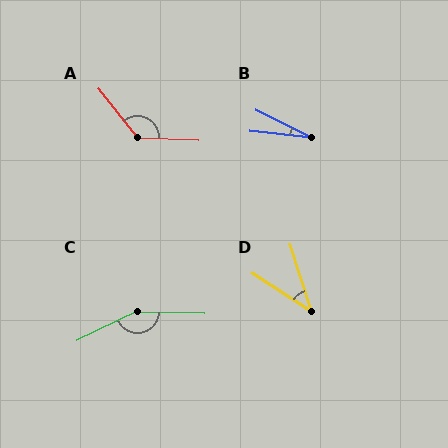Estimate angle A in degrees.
Approximately 131 degrees.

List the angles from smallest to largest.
B (20°), D (39°), A (131°), C (153°).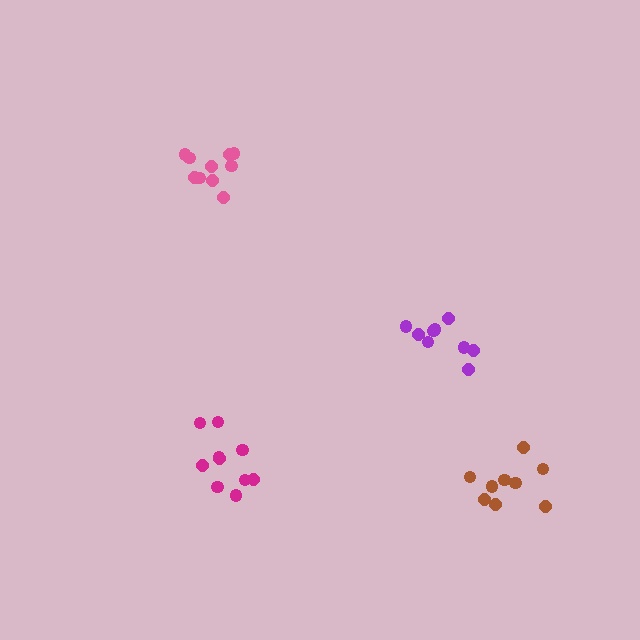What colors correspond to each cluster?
The clusters are colored: pink, purple, brown, magenta.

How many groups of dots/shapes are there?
There are 4 groups.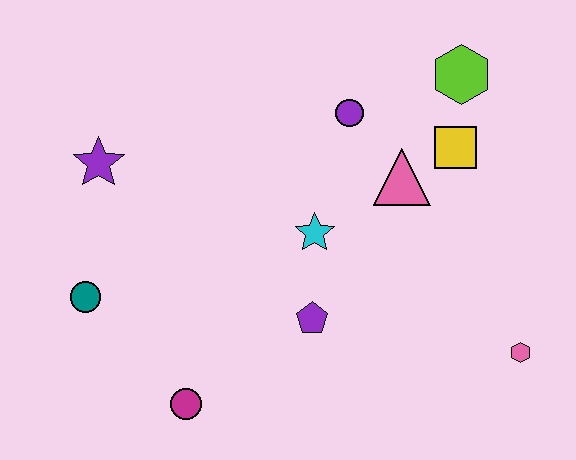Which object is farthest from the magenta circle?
The lime hexagon is farthest from the magenta circle.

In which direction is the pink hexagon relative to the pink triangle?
The pink hexagon is below the pink triangle.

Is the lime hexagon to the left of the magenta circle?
No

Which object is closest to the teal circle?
The purple star is closest to the teal circle.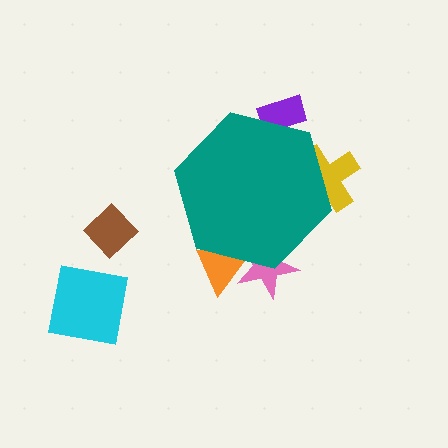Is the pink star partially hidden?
Yes, the pink star is partially hidden behind the teal hexagon.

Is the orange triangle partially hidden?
Yes, the orange triangle is partially hidden behind the teal hexagon.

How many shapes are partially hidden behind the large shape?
4 shapes are partially hidden.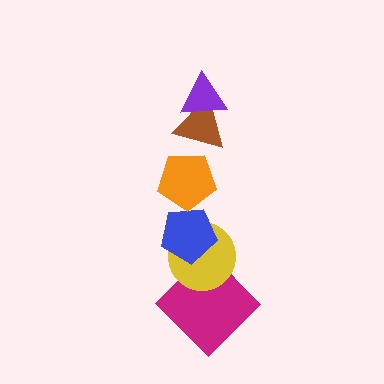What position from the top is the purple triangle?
The purple triangle is 1st from the top.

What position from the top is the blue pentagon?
The blue pentagon is 4th from the top.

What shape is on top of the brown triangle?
The purple triangle is on top of the brown triangle.